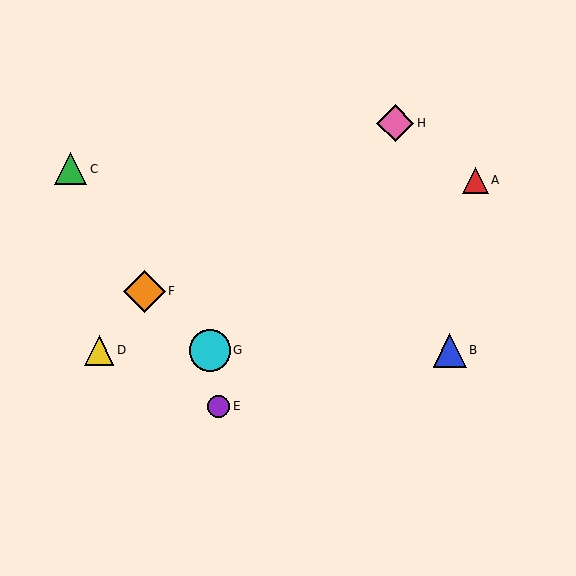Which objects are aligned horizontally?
Objects B, D, G are aligned horizontally.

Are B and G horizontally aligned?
Yes, both are at y≈350.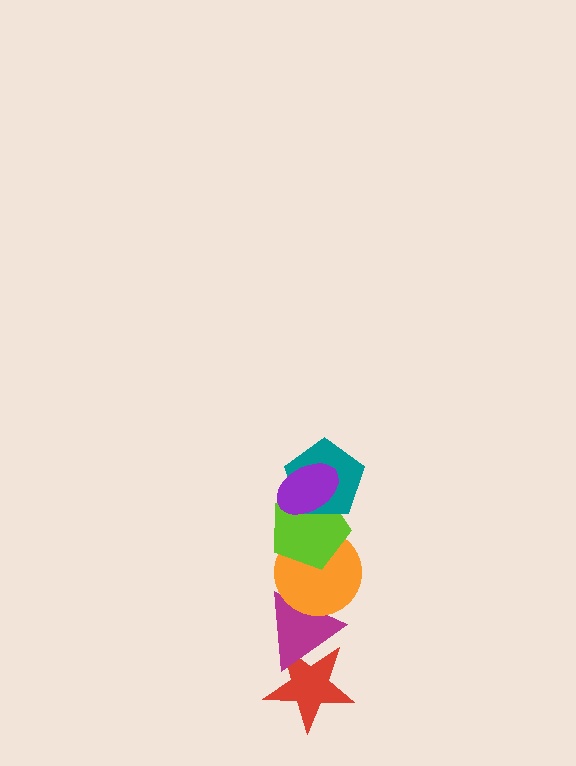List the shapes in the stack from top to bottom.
From top to bottom: the purple ellipse, the teal pentagon, the lime pentagon, the orange circle, the magenta triangle, the red star.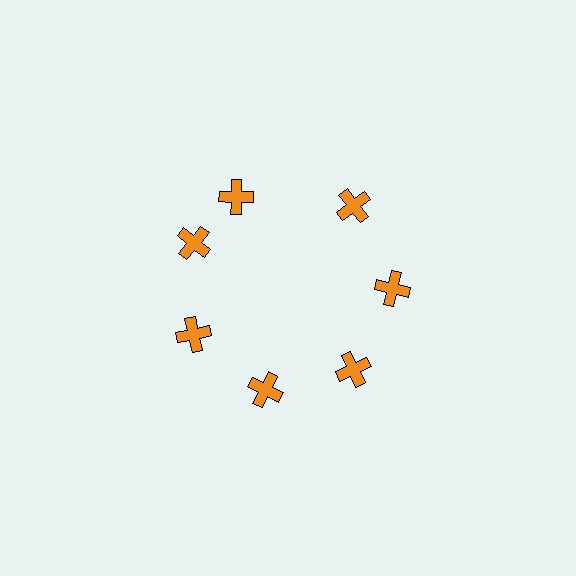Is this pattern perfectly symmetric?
No. The 7 orange crosses are arranged in a ring, but one element near the 12 o'clock position is rotated out of alignment along the ring, breaking the 7-fold rotational symmetry.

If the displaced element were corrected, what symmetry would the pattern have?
It would have 7-fold rotational symmetry — the pattern would map onto itself every 51 degrees.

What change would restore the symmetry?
The symmetry would be restored by rotating it back into even spacing with its neighbors so that all 7 crosses sit at equal angles and equal distance from the center.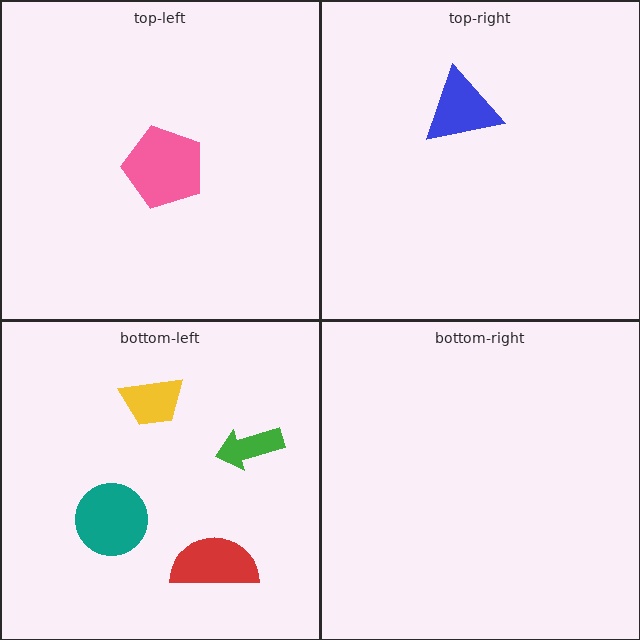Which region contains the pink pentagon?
The top-left region.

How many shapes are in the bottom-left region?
4.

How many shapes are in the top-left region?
1.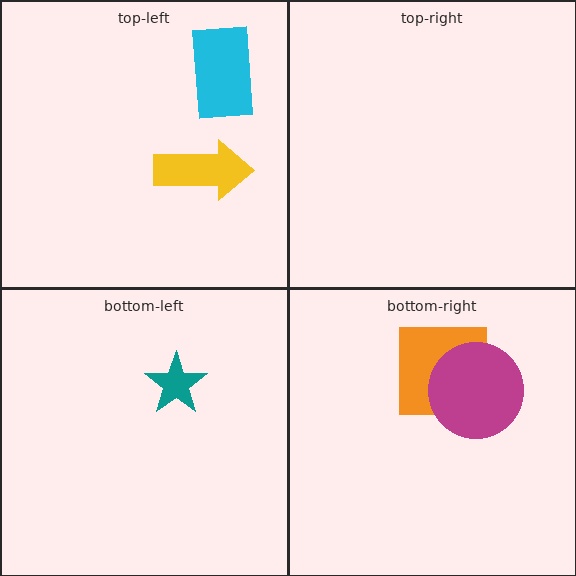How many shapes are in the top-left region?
2.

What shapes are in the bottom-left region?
The teal star.